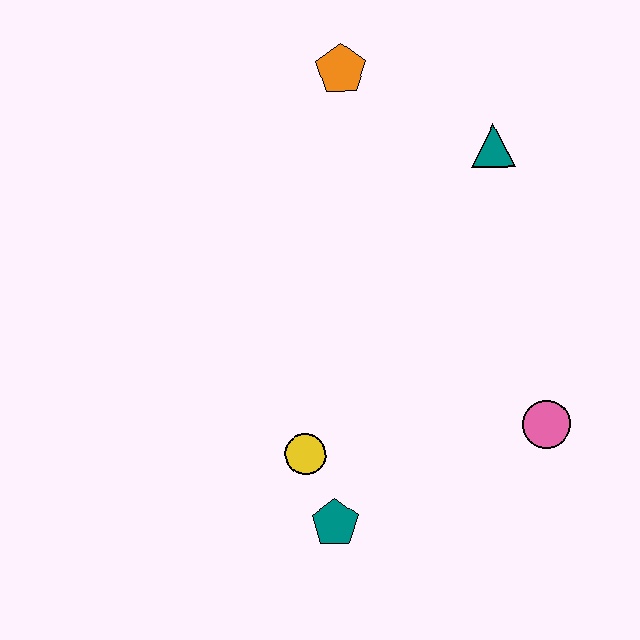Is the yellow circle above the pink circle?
No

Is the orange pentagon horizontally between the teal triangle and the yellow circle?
Yes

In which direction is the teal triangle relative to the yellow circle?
The teal triangle is above the yellow circle.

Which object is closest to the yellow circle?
The teal pentagon is closest to the yellow circle.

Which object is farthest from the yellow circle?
The orange pentagon is farthest from the yellow circle.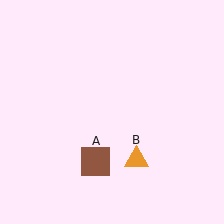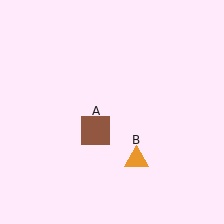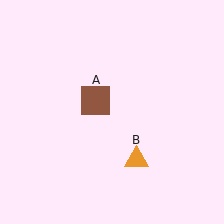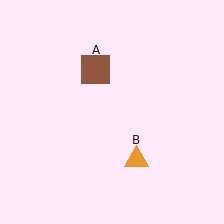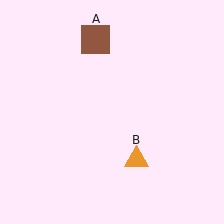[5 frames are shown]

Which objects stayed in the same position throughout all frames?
Orange triangle (object B) remained stationary.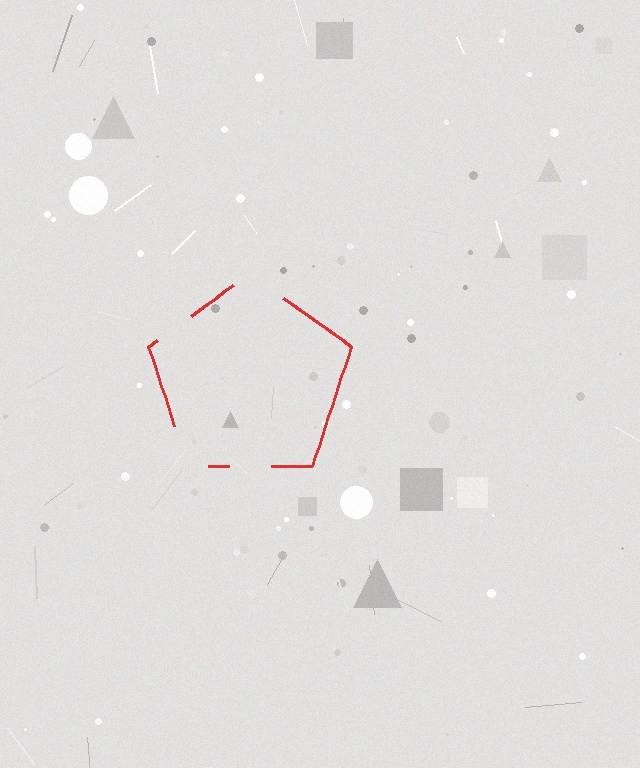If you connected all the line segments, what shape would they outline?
They would outline a pentagon.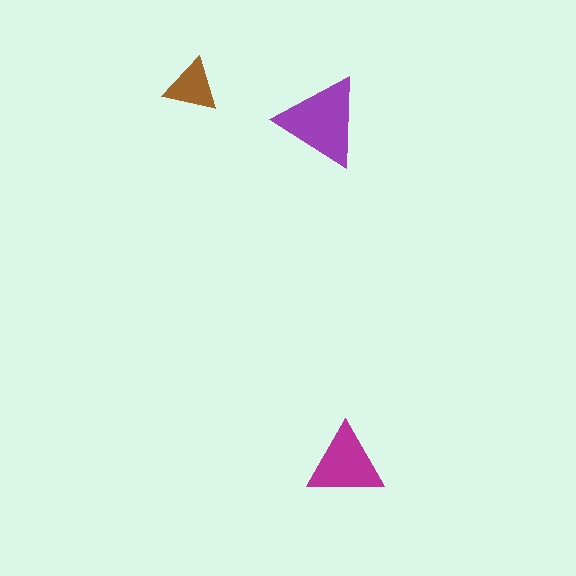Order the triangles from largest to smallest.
the purple one, the magenta one, the brown one.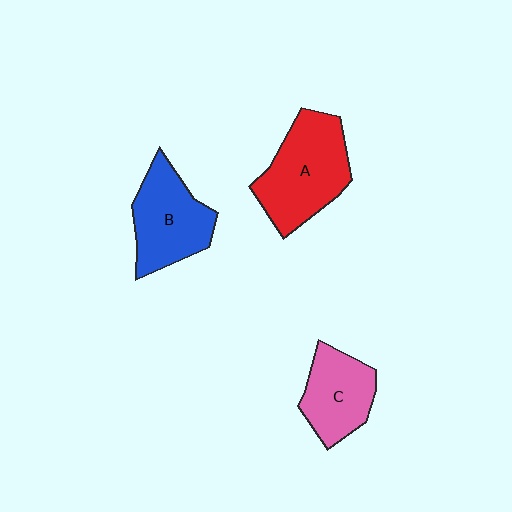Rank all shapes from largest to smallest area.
From largest to smallest: A (red), B (blue), C (pink).